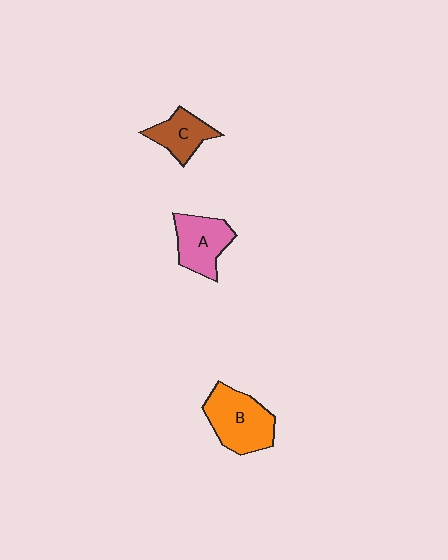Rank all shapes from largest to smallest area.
From largest to smallest: B (orange), A (pink), C (brown).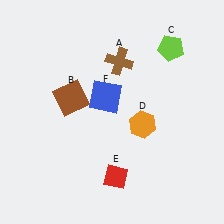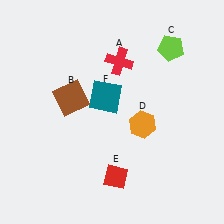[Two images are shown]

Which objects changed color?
A changed from brown to red. F changed from blue to teal.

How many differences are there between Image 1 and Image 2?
There are 2 differences between the two images.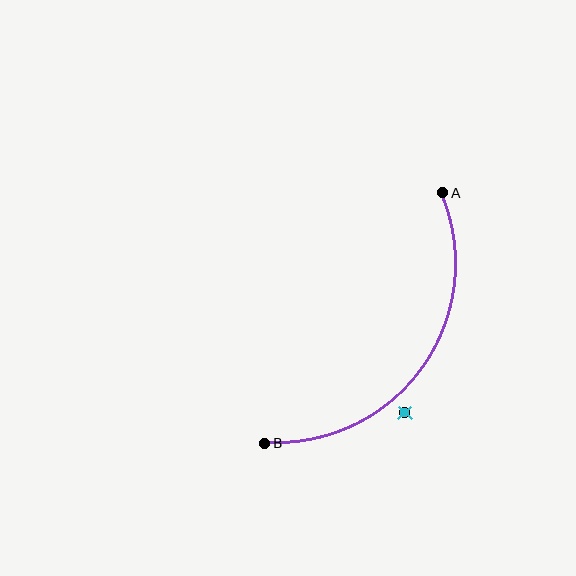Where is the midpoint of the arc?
The arc midpoint is the point on the curve farthest from the straight line joining A and B. It sits below and to the right of that line.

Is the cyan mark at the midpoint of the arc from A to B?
No — the cyan mark does not lie on the arc at all. It sits slightly outside the curve.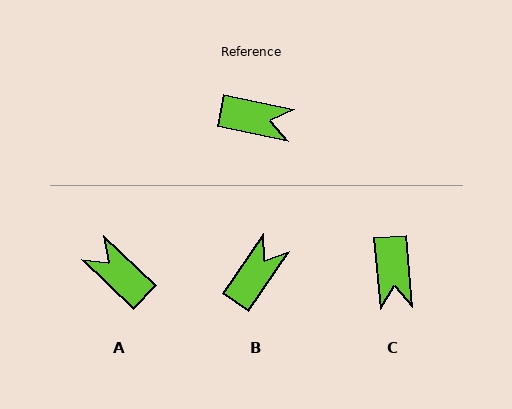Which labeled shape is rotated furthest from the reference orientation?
A, about 148 degrees away.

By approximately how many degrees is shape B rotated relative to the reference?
Approximately 67 degrees counter-clockwise.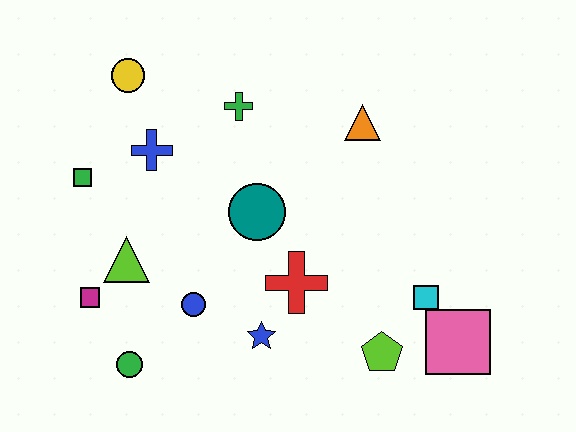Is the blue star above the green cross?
No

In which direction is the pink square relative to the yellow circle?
The pink square is to the right of the yellow circle.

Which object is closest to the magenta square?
The lime triangle is closest to the magenta square.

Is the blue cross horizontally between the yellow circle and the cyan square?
Yes